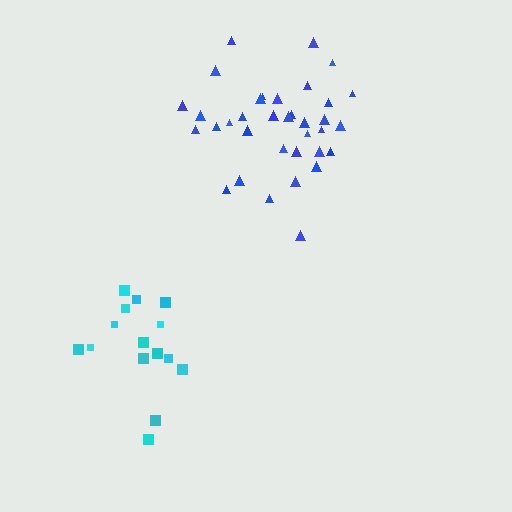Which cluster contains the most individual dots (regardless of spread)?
Blue (35).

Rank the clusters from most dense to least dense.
blue, cyan.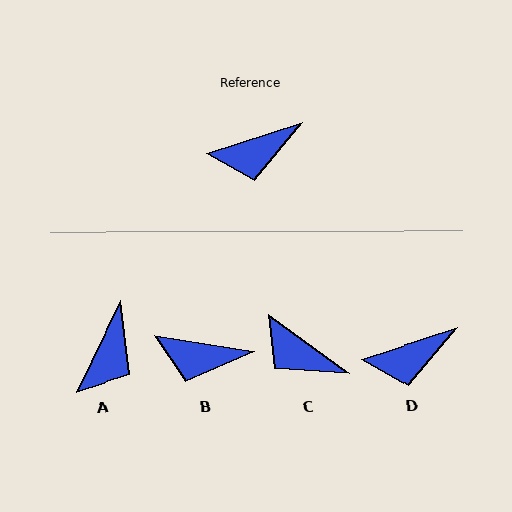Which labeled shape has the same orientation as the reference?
D.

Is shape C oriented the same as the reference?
No, it is off by about 54 degrees.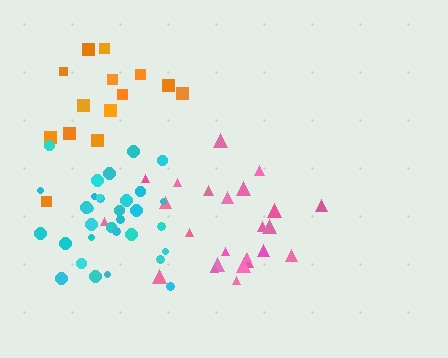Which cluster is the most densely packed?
Cyan.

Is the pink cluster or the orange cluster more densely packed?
Pink.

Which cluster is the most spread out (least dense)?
Orange.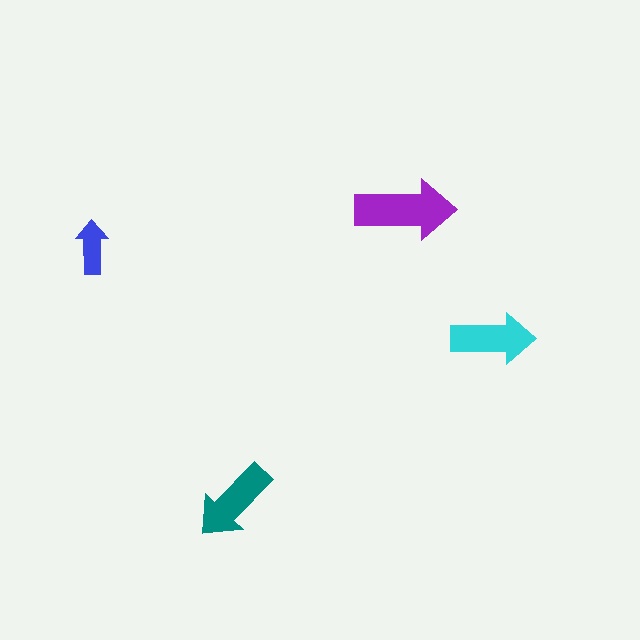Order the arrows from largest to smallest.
the purple one, the teal one, the cyan one, the blue one.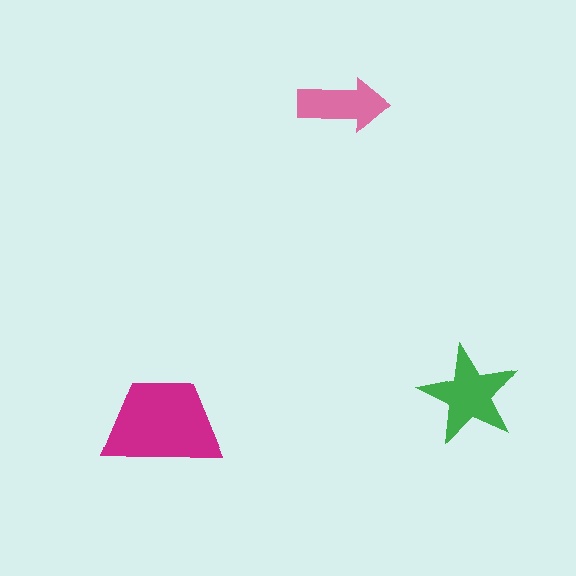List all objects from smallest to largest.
The pink arrow, the green star, the magenta trapezoid.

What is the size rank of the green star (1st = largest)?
2nd.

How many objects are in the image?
There are 3 objects in the image.